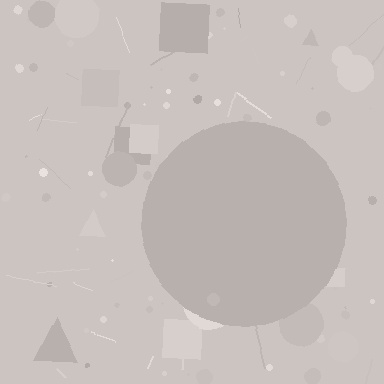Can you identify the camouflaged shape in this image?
The camouflaged shape is a circle.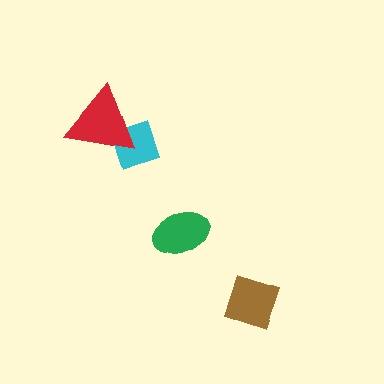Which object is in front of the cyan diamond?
The red triangle is in front of the cyan diamond.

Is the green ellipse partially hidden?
No, no other shape covers it.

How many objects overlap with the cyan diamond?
1 object overlaps with the cyan diamond.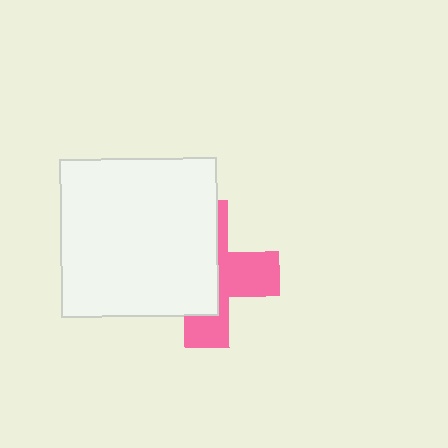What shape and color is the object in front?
The object in front is a white square.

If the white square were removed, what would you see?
You would see the complete pink cross.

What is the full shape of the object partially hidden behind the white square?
The partially hidden object is a pink cross.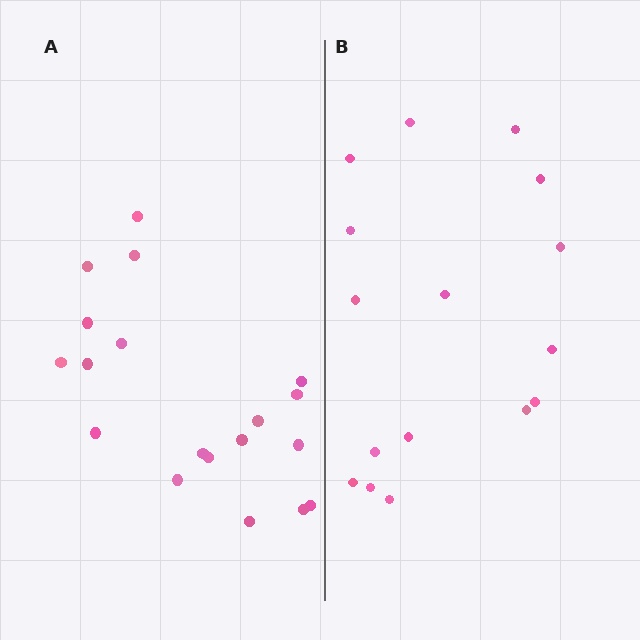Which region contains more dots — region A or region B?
Region A (the left region) has more dots.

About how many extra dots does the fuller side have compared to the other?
Region A has just a few more — roughly 2 or 3 more dots than region B.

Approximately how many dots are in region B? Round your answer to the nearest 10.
About 20 dots. (The exact count is 16, which rounds to 20.)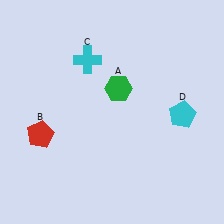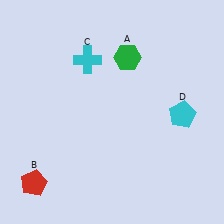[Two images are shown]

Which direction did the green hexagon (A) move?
The green hexagon (A) moved up.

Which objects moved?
The objects that moved are: the green hexagon (A), the red pentagon (B).